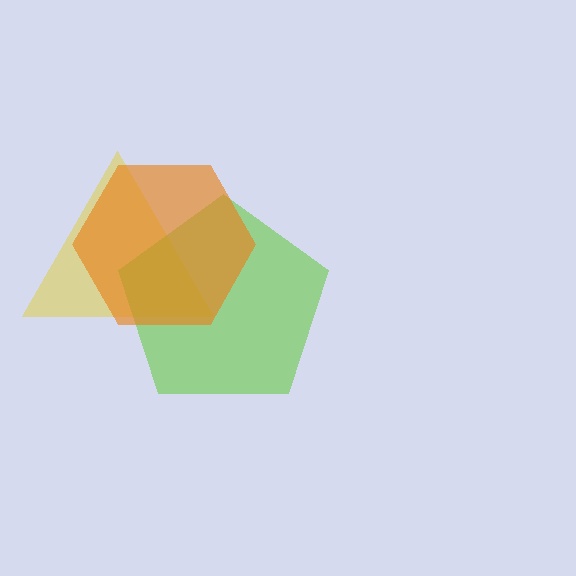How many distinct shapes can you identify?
There are 3 distinct shapes: a yellow triangle, a lime pentagon, an orange hexagon.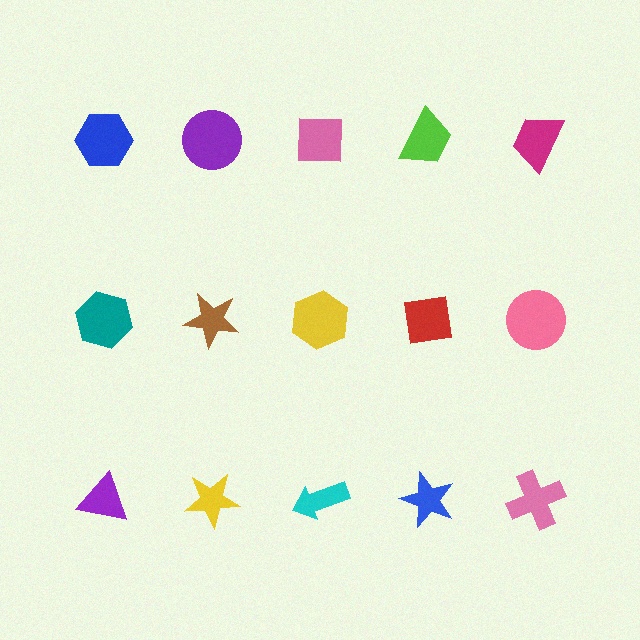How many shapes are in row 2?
5 shapes.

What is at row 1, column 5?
A magenta trapezoid.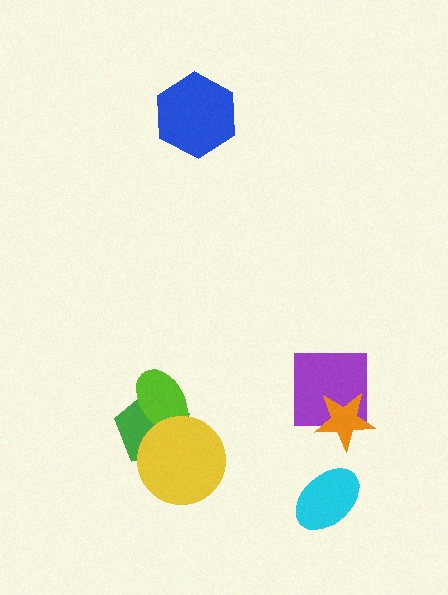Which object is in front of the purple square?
The orange star is in front of the purple square.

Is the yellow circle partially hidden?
No, no other shape covers it.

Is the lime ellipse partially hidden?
Yes, it is partially covered by another shape.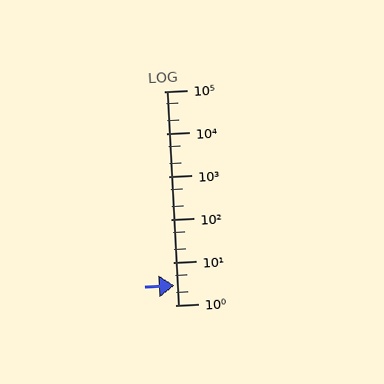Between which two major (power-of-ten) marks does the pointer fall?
The pointer is between 1 and 10.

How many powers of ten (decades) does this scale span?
The scale spans 5 decades, from 1 to 100000.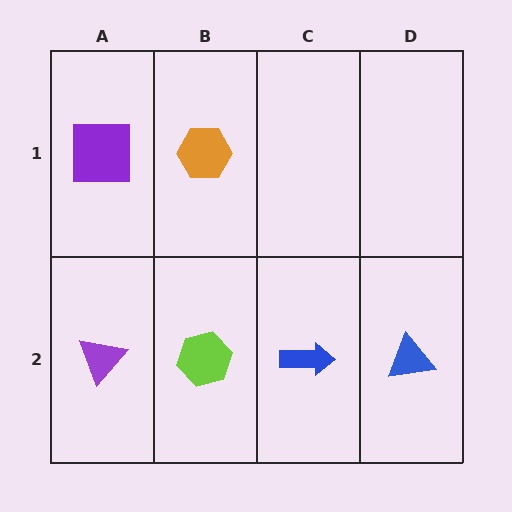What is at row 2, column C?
A blue arrow.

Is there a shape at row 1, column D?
No, that cell is empty.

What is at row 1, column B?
An orange hexagon.